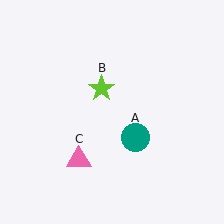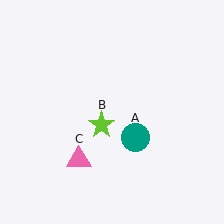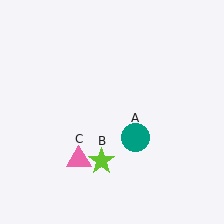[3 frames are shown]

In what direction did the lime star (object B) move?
The lime star (object B) moved down.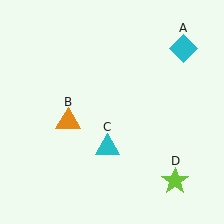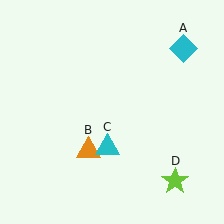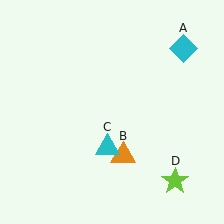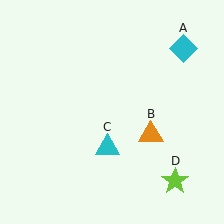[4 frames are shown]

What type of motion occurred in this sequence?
The orange triangle (object B) rotated counterclockwise around the center of the scene.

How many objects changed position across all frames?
1 object changed position: orange triangle (object B).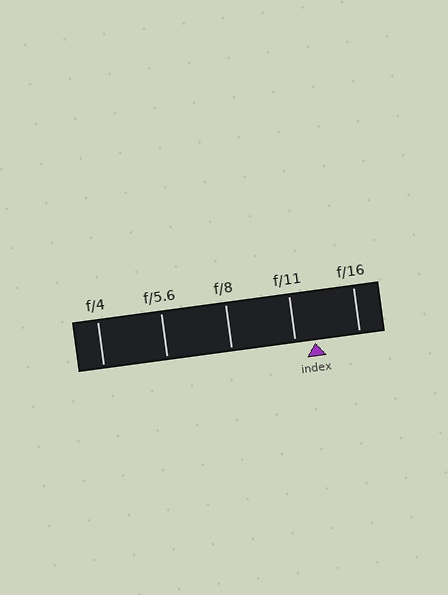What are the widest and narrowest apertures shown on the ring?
The widest aperture shown is f/4 and the narrowest is f/16.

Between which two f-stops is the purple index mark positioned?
The index mark is between f/11 and f/16.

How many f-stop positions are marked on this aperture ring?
There are 5 f-stop positions marked.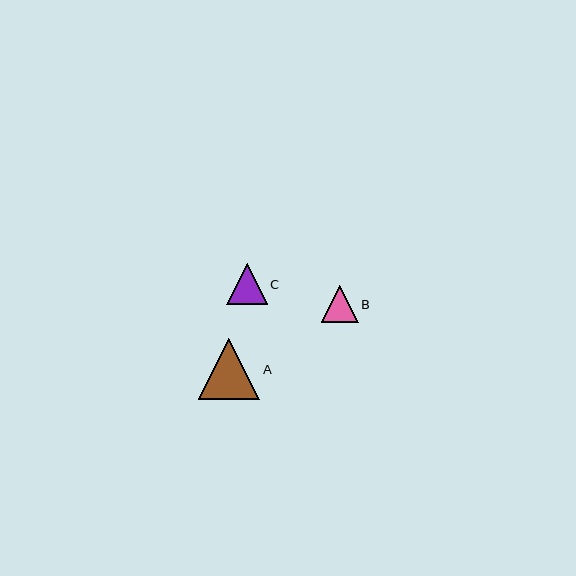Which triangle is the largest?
Triangle A is the largest with a size of approximately 61 pixels.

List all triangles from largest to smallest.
From largest to smallest: A, C, B.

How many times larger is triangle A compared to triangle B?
Triangle A is approximately 1.7 times the size of triangle B.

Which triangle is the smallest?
Triangle B is the smallest with a size of approximately 37 pixels.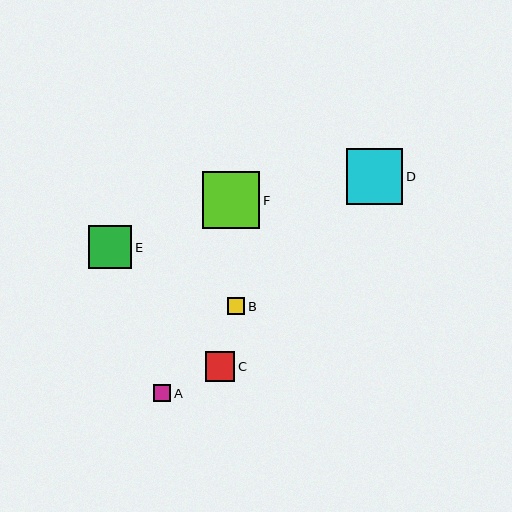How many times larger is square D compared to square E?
Square D is approximately 1.3 times the size of square E.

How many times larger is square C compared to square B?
Square C is approximately 1.7 times the size of square B.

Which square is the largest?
Square F is the largest with a size of approximately 57 pixels.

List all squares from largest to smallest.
From largest to smallest: F, D, E, C, B, A.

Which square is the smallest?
Square A is the smallest with a size of approximately 17 pixels.